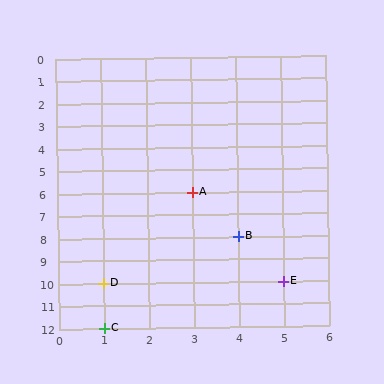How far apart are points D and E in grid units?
Points D and E are 4 columns apart.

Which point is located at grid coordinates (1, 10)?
Point D is at (1, 10).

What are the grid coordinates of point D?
Point D is at grid coordinates (1, 10).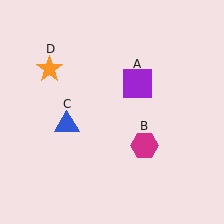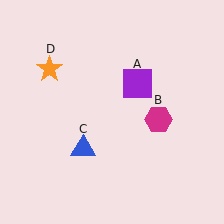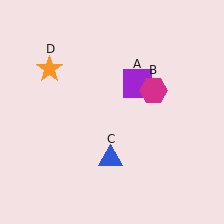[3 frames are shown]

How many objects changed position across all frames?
2 objects changed position: magenta hexagon (object B), blue triangle (object C).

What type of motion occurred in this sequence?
The magenta hexagon (object B), blue triangle (object C) rotated counterclockwise around the center of the scene.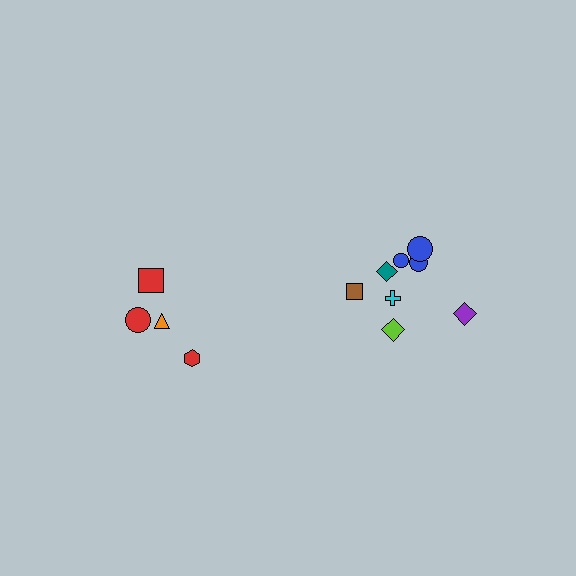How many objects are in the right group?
There are 8 objects.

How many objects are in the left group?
There are 4 objects.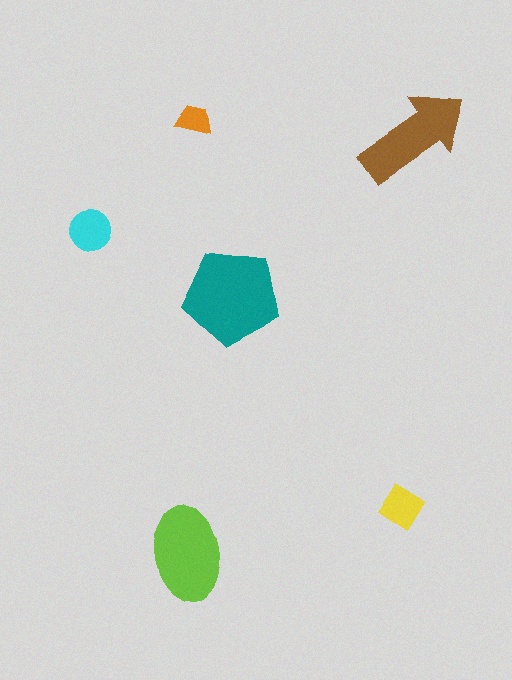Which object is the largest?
The teal pentagon.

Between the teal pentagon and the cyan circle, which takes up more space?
The teal pentagon.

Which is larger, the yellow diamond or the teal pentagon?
The teal pentagon.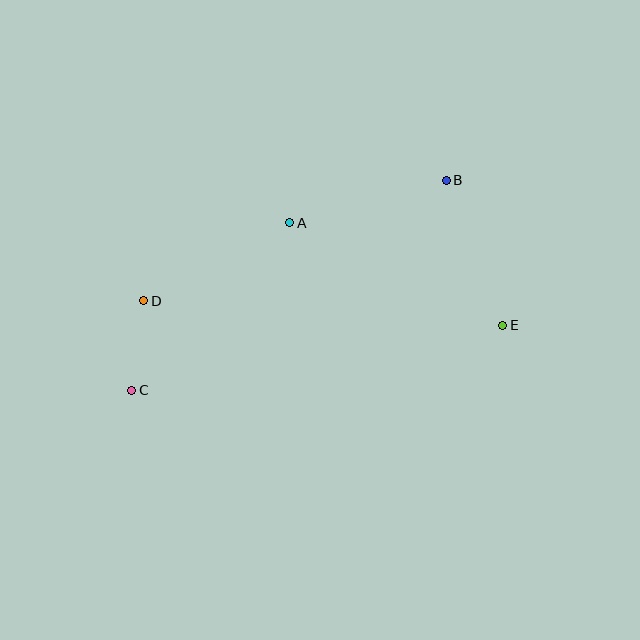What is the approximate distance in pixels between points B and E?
The distance between B and E is approximately 155 pixels.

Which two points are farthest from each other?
Points B and C are farthest from each other.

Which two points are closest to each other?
Points C and D are closest to each other.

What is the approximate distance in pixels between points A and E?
The distance between A and E is approximately 237 pixels.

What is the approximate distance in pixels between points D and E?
The distance between D and E is approximately 360 pixels.